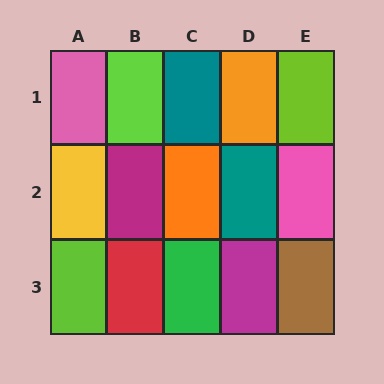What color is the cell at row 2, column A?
Yellow.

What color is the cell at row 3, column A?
Lime.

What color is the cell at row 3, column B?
Red.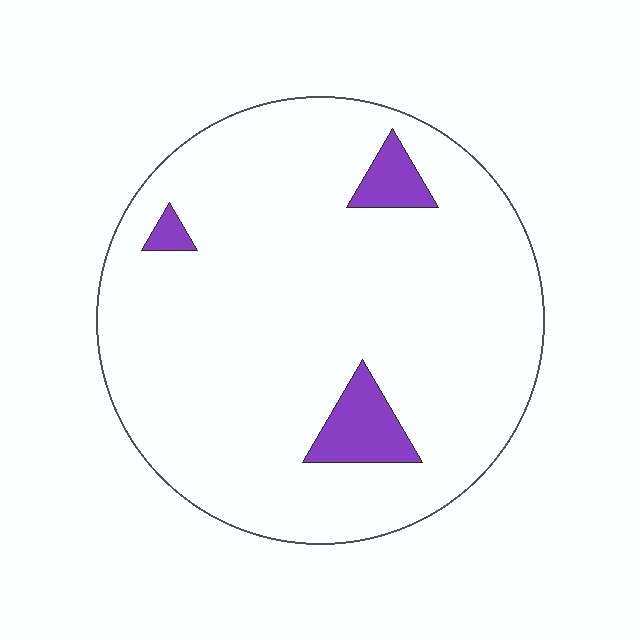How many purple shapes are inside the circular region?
3.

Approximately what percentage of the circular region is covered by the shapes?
Approximately 5%.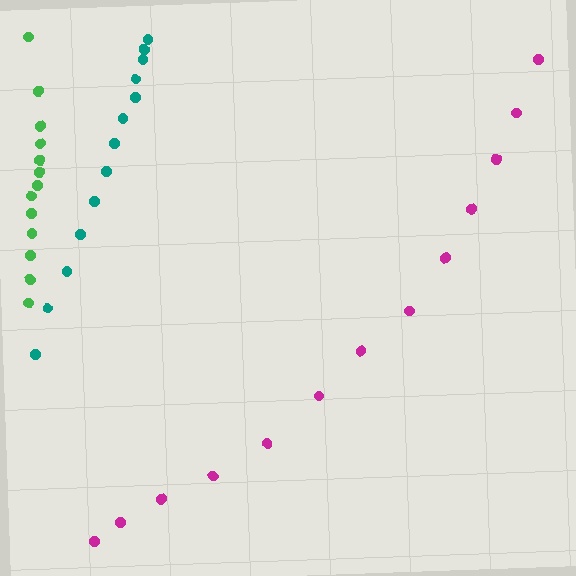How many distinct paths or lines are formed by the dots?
There are 3 distinct paths.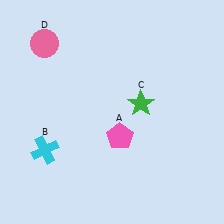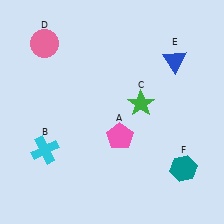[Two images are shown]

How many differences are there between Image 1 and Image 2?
There are 2 differences between the two images.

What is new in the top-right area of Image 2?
A blue triangle (E) was added in the top-right area of Image 2.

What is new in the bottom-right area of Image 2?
A teal hexagon (F) was added in the bottom-right area of Image 2.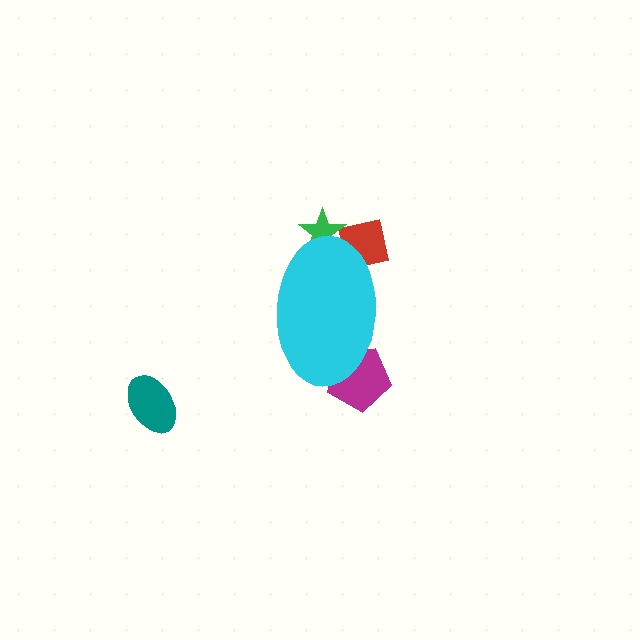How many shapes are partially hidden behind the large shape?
3 shapes are partially hidden.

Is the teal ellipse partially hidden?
No, the teal ellipse is fully visible.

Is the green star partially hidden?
Yes, the green star is partially hidden behind the cyan ellipse.